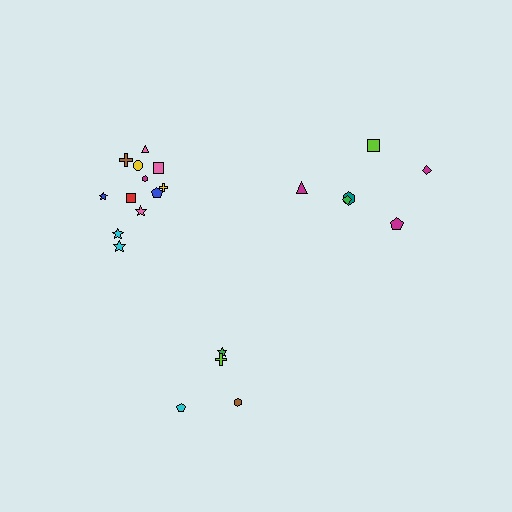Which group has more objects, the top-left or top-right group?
The top-left group.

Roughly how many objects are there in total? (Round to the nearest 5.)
Roughly 20 objects in total.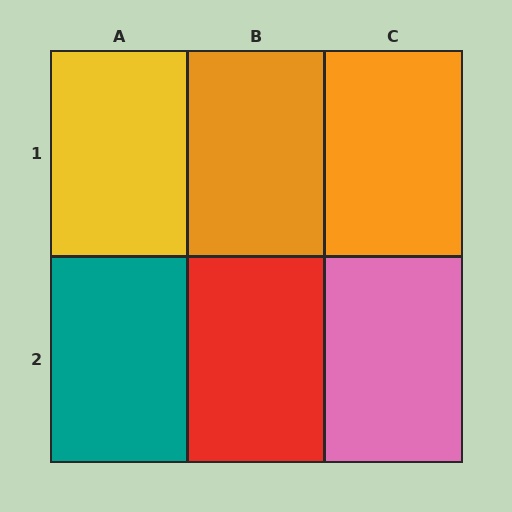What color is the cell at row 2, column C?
Pink.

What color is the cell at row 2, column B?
Red.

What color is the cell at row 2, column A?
Teal.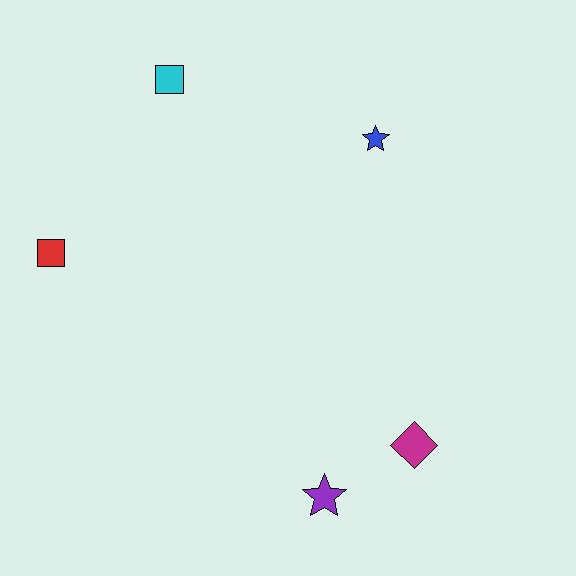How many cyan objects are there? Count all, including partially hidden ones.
There is 1 cyan object.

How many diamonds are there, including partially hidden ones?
There is 1 diamond.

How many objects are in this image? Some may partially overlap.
There are 5 objects.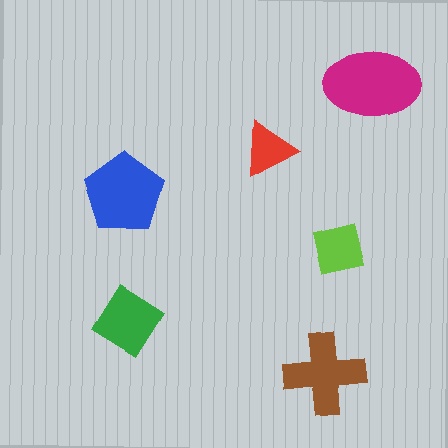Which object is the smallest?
The red triangle.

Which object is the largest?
The magenta ellipse.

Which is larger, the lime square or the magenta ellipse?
The magenta ellipse.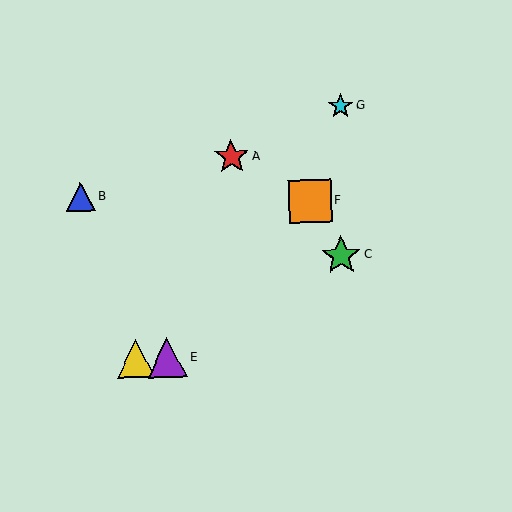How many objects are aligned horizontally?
2 objects (D, E) are aligned horizontally.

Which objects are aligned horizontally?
Objects D, E are aligned horizontally.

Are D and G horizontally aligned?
No, D is at y≈359 and G is at y≈106.